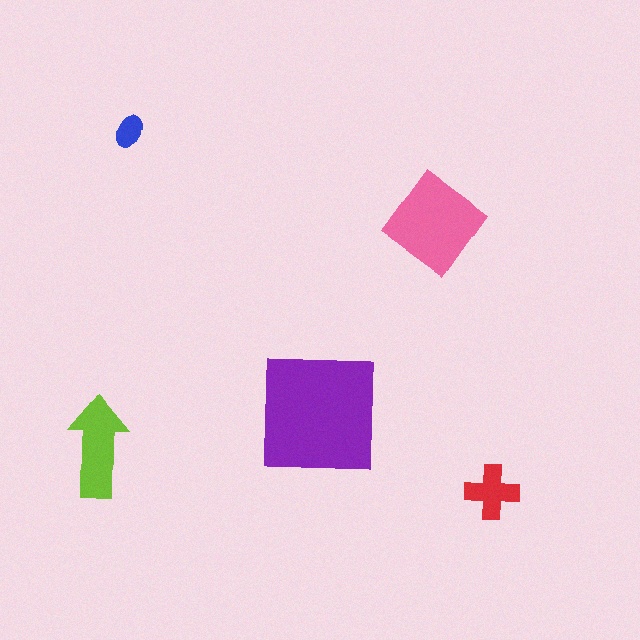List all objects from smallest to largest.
The blue ellipse, the red cross, the lime arrow, the pink diamond, the purple square.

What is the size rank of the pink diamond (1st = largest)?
2nd.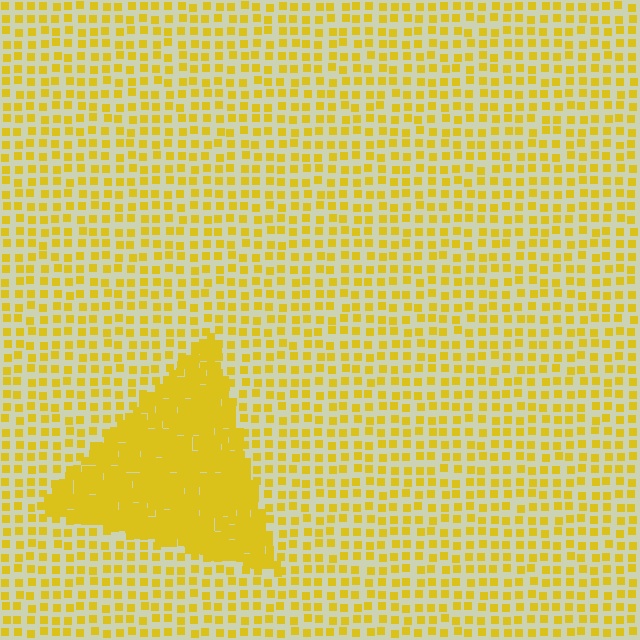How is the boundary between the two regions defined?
The boundary is defined by a change in element density (approximately 2.9x ratio). All elements are the same color, size, and shape.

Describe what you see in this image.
The image contains small yellow elements arranged at two different densities. A triangle-shaped region is visible where the elements are more densely packed than the surrounding area.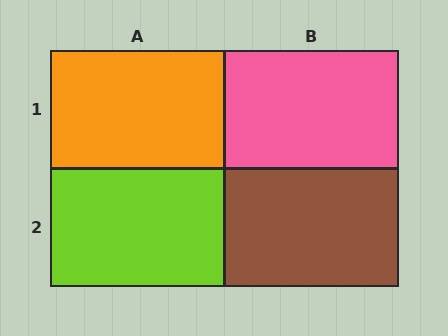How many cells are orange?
1 cell is orange.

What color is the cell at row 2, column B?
Brown.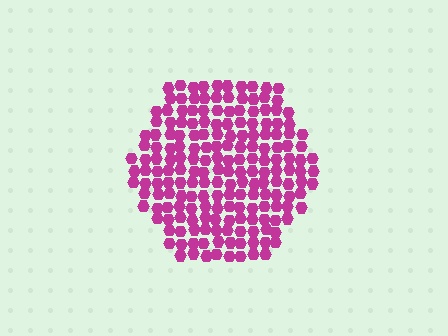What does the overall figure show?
The overall figure shows a hexagon.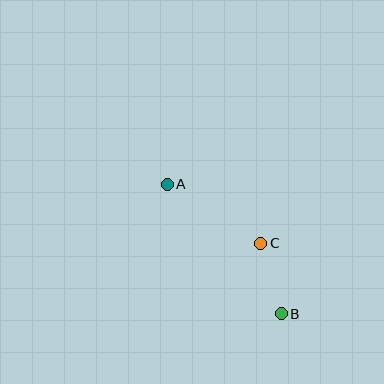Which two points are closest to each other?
Points B and C are closest to each other.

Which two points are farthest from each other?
Points A and B are farthest from each other.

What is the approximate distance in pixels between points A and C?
The distance between A and C is approximately 111 pixels.